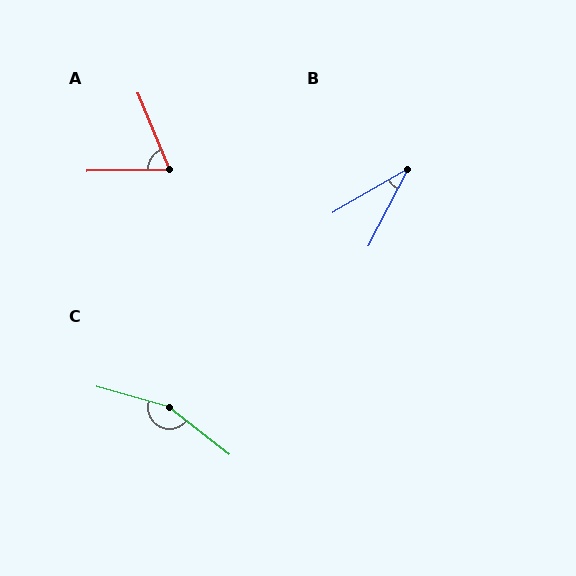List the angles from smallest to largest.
B (32°), A (69°), C (157°).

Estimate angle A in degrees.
Approximately 69 degrees.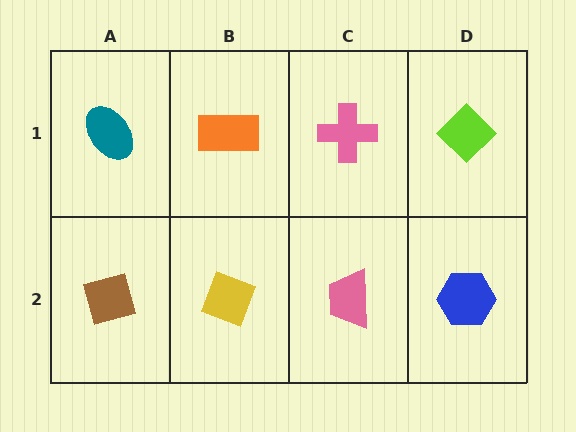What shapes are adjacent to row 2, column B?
An orange rectangle (row 1, column B), a brown diamond (row 2, column A), a pink trapezoid (row 2, column C).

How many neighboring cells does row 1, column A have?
2.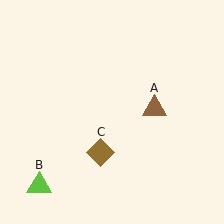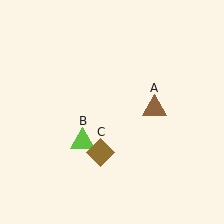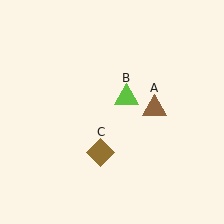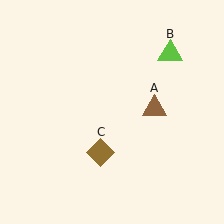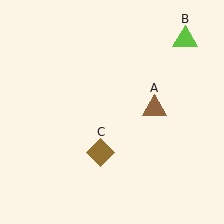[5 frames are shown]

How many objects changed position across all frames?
1 object changed position: lime triangle (object B).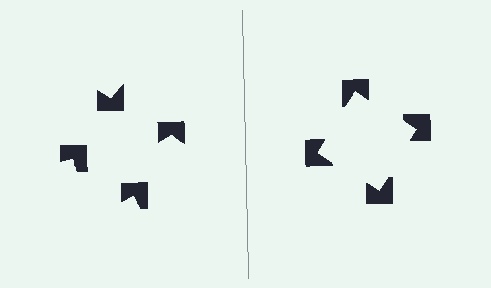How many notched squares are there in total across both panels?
8 — 4 on each side.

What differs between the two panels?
The notched squares are positioned identically on both sides; only the wedge orientations differ. On the right they align to a square; on the left they are misaligned.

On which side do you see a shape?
An illusory square appears on the right side. On the left side the wedge cuts are rotated, so no coherent shape forms.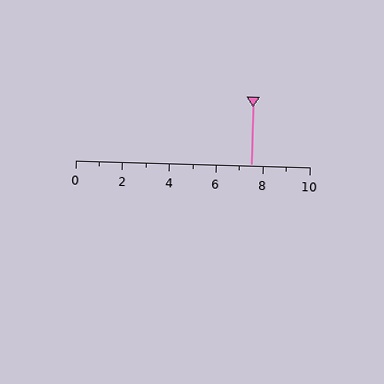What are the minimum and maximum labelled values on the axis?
The axis runs from 0 to 10.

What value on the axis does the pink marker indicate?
The marker indicates approximately 7.5.